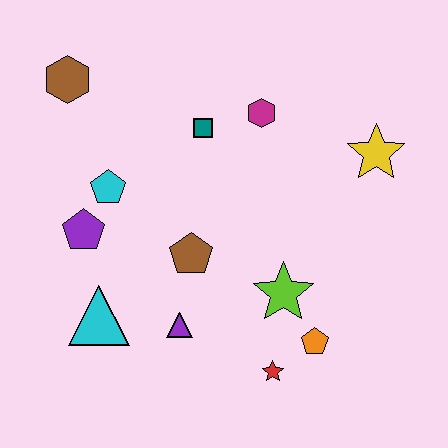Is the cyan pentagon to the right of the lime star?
No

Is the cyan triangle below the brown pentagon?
Yes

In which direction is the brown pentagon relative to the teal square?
The brown pentagon is below the teal square.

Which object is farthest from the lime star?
The brown hexagon is farthest from the lime star.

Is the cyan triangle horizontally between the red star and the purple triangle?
No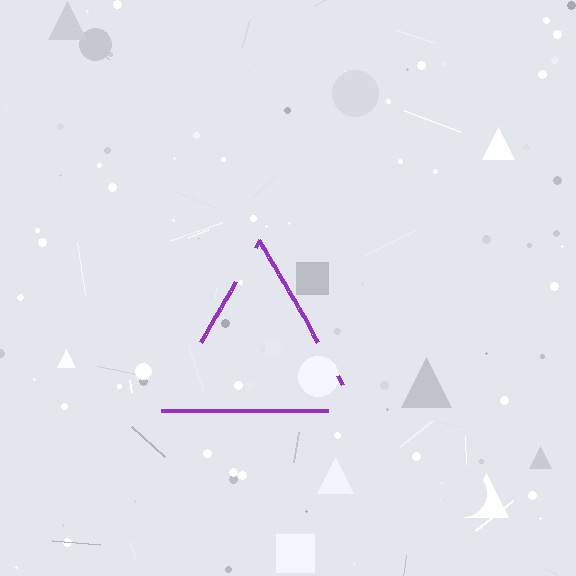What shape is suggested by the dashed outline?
The dashed outline suggests a triangle.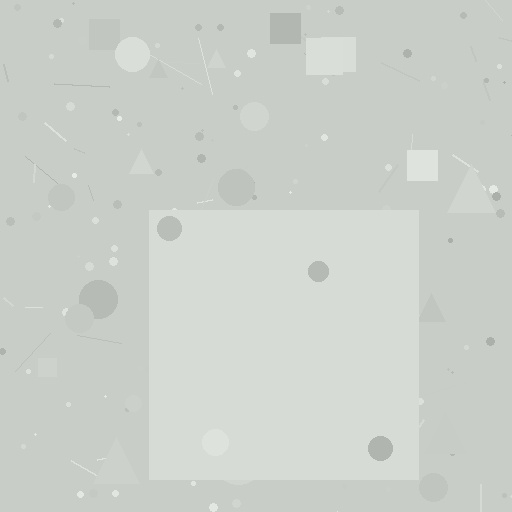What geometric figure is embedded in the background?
A square is embedded in the background.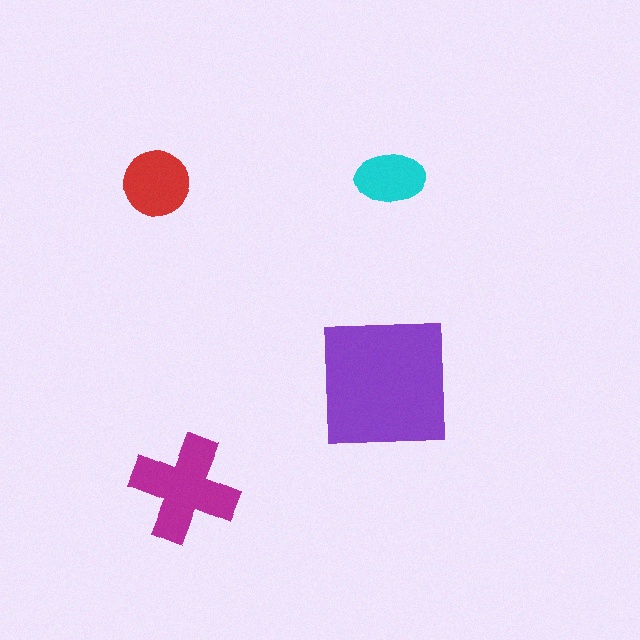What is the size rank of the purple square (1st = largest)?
1st.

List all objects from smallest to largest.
The cyan ellipse, the red circle, the magenta cross, the purple square.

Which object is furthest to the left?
The red circle is leftmost.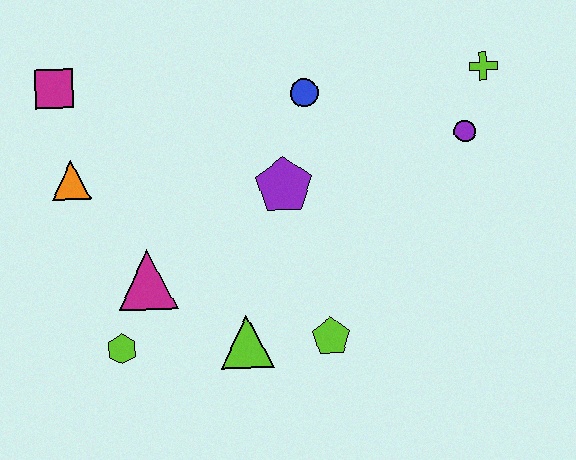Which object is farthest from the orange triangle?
The lime cross is farthest from the orange triangle.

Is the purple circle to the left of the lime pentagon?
No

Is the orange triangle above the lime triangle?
Yes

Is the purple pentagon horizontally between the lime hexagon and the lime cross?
Yes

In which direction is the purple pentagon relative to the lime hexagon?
The purple pentagon is to the right of the lime hexagon.